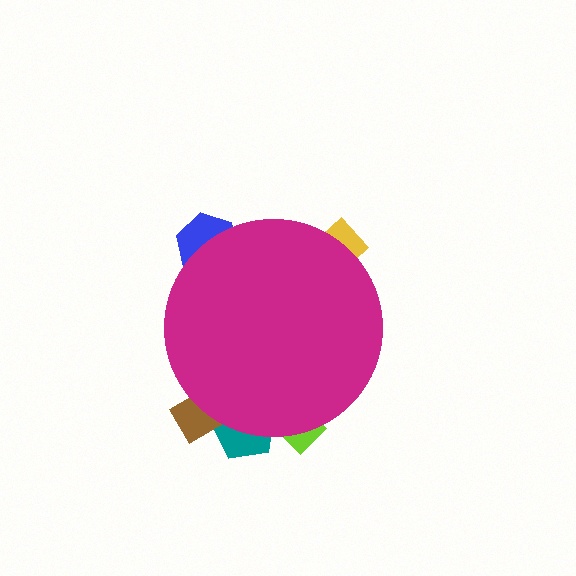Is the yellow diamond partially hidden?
Yes, the yellow diamond is partially hidden behind the magenta circle.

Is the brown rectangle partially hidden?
Yes, the brown rectangle is partially hidden behind the magenta circle.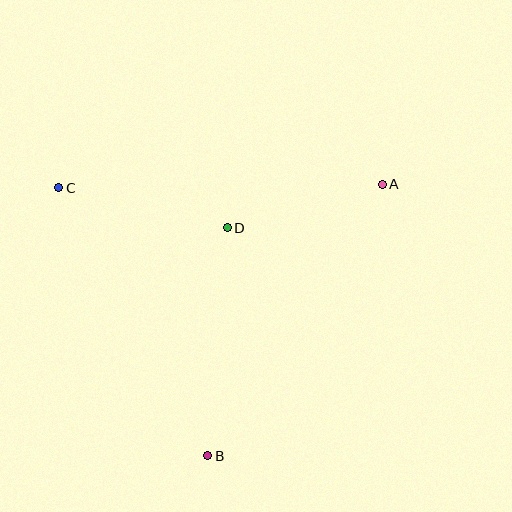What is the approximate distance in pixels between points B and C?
The distance between B and C is approximately 306 pixels.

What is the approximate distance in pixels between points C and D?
The distance between C and D is approximately 174 pixels.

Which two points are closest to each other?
Points A and D are closest to each other.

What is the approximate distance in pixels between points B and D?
The distance between B and D is approximately 229 pixels.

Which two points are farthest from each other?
Points A and C are farthest from each other.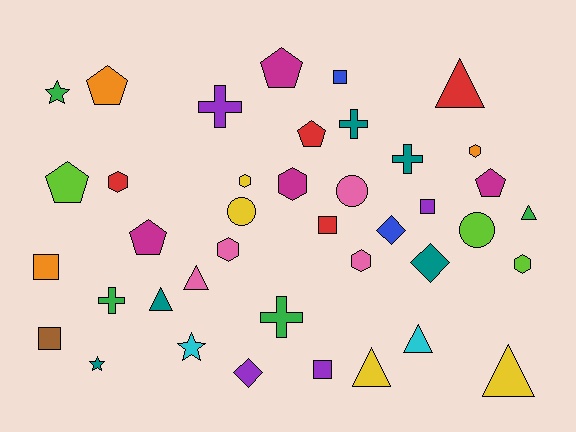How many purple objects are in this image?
There are 4 purple objects.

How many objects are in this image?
There are 40 objects.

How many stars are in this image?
There are 3 stars.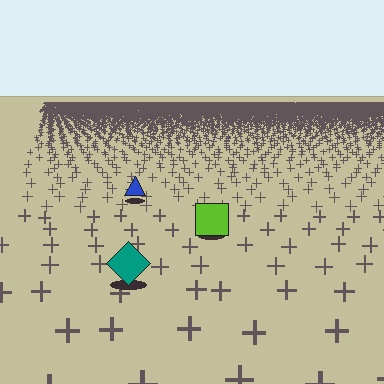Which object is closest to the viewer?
The teal diamond is closest. The texture marks near it are larger and more spread out.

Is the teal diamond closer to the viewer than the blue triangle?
Yes. The teal diamond is closer — you can tell from the texture gradient: the ground texture is coarser near it.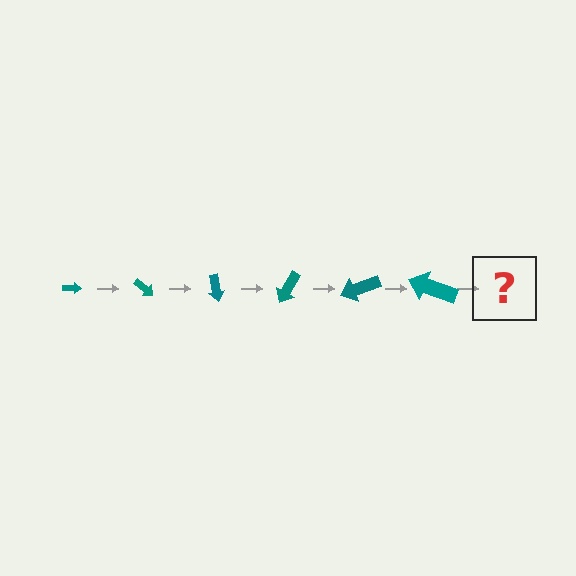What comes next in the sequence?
The next element should be an arrow, larger than the previous one and rotated 240 degrees from the start.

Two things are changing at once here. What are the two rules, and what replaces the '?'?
The two rules are that the arrow grows larger each step and it rotates 40 degrees each step. The '?' should be an arrow, larger than the previous one and rotated 240 degrees from the start.